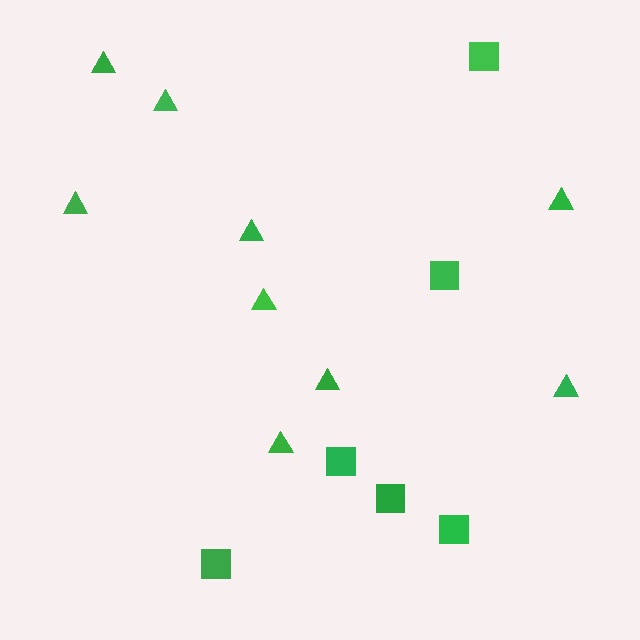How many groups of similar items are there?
There are 2 groups: one group of squares (6) and one group of triangles (9).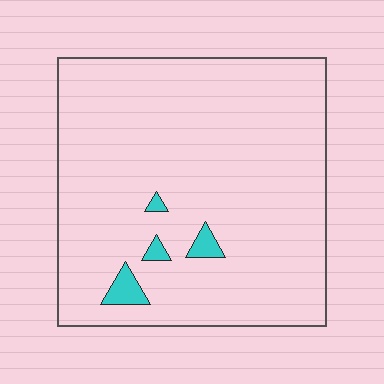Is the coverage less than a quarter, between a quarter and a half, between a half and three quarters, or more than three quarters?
Less than a quarter.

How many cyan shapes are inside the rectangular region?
4.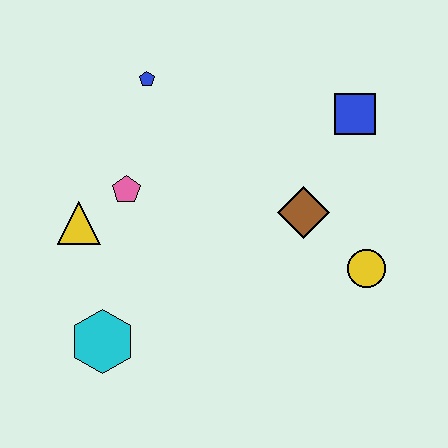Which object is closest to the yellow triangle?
The pink pentagon is closest to the yellow triangle.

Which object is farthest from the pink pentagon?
The yellow circle is farthest from the pink pentagon.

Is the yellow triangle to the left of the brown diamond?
Yes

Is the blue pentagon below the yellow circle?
No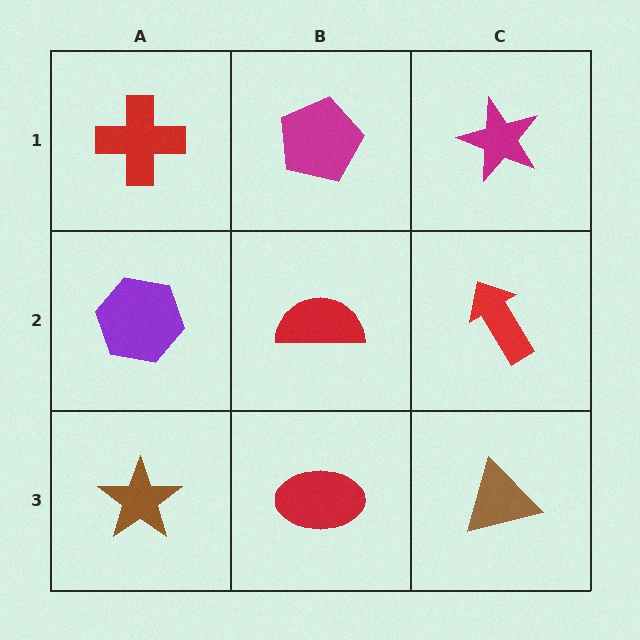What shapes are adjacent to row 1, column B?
A red semicircle (row 2, column B), a red cross (row 1, column A), a magenta star (row 1, column C).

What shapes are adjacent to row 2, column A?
A red cross (row 1, column A), a brown star (row 3, column A), a red semicircle (row 2, column B).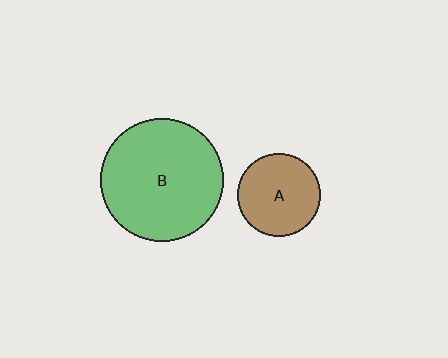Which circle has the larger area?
Circle B (green).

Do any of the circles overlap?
No, none of the circles overlap.